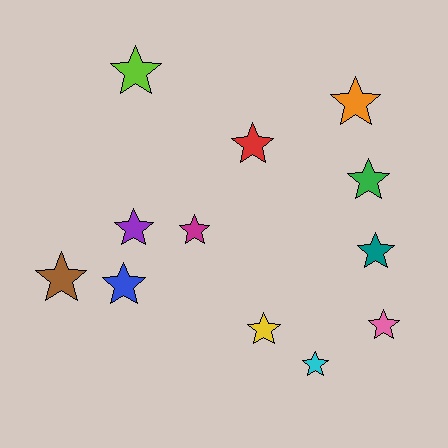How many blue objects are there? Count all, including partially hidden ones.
There is 1 blue object.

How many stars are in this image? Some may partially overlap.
There are 12 stars.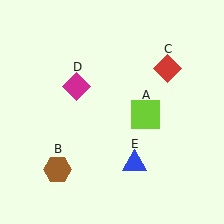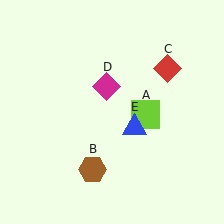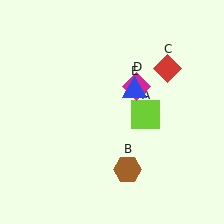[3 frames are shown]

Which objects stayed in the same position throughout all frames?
Lime square (object A) and red diamond (object C) remained stationary.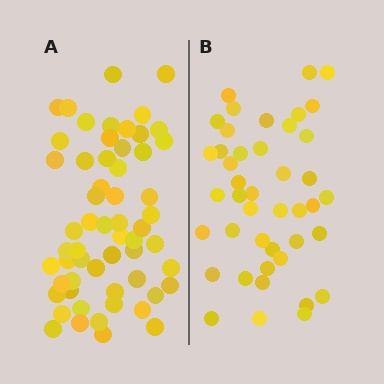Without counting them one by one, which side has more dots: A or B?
Region A (the left region) has more dots.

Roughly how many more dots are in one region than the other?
Region A has approximately 15 more dots than region B.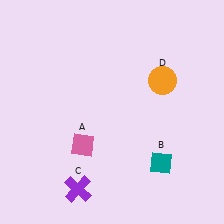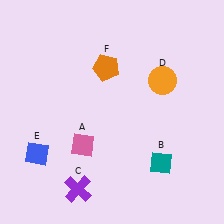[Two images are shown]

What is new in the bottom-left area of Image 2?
A blue diamond (E) was added in the bottom-left area of Image 2.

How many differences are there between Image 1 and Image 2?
There are 2 differences between the two images.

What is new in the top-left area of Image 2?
An orange pentagon (F) was added in the top-left area of Image 2.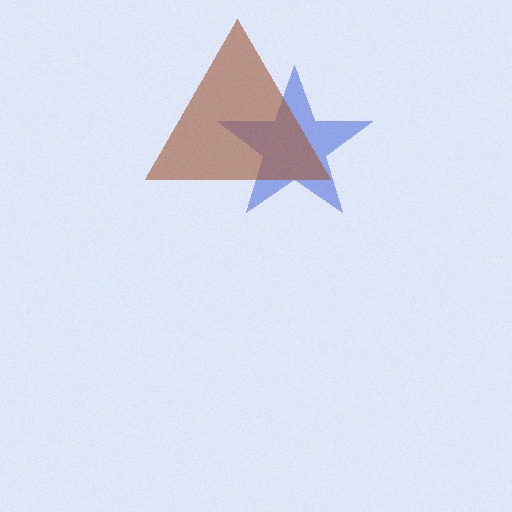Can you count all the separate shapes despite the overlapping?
Yes, there are 2 separate shapes.